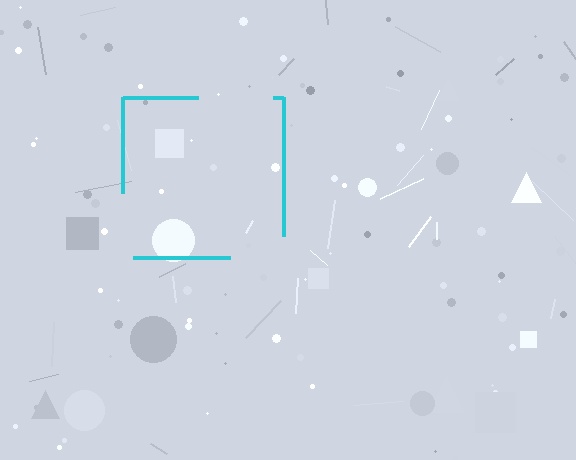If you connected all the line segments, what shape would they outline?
They would outline a square.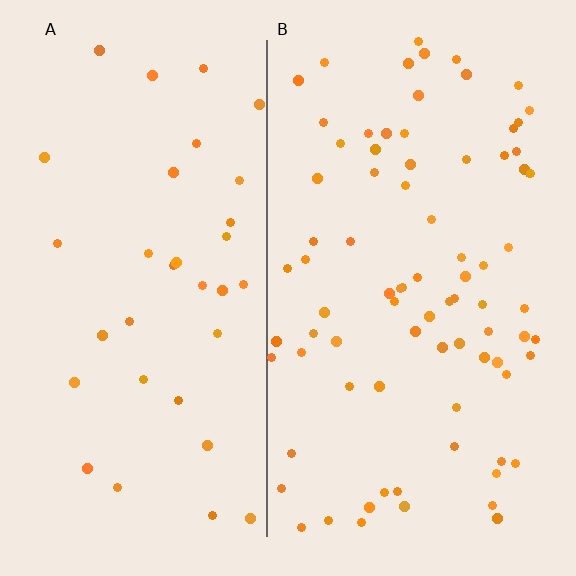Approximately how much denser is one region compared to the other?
Approximately 2.4× — region B over region A.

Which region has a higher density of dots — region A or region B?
B (the right).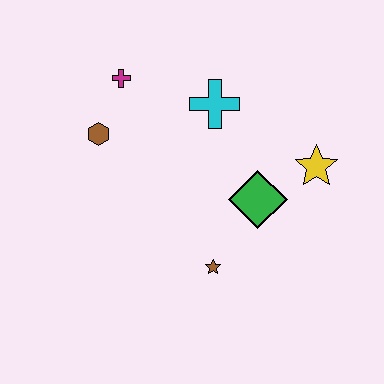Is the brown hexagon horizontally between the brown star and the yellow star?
No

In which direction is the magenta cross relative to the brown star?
The magenta cross is above the brown star.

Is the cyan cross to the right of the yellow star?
No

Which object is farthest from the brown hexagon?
The yellow star is farthest from the brown hexagon.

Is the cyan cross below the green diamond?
No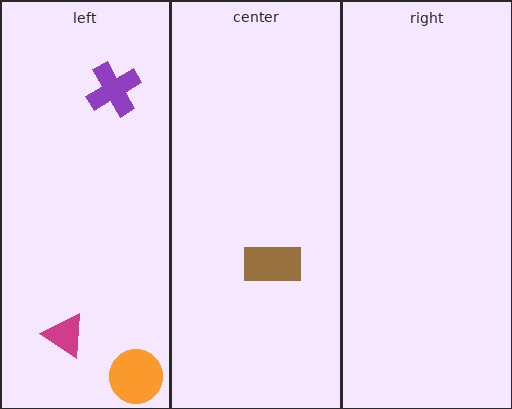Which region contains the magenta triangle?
The left region.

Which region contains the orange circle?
The left region.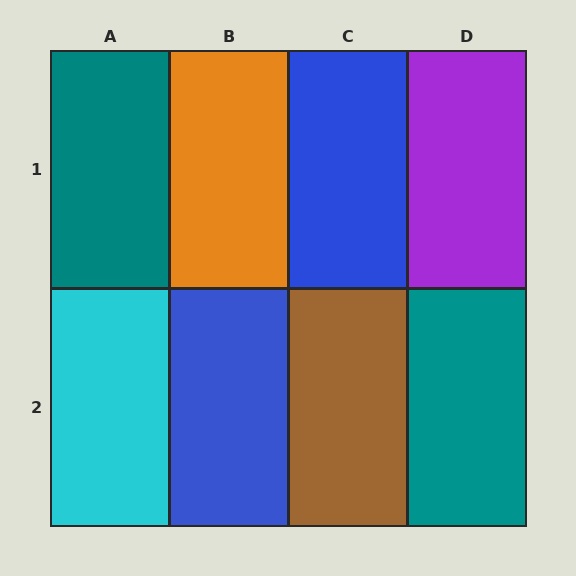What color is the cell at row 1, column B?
Orange.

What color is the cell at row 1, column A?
Teal.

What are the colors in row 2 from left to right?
Cyan, blue, brown, teal.